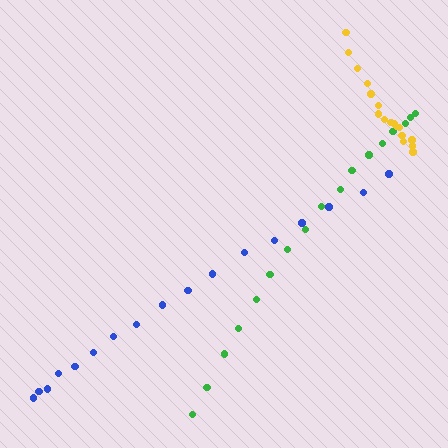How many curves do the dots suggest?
There are 3 distinct paths.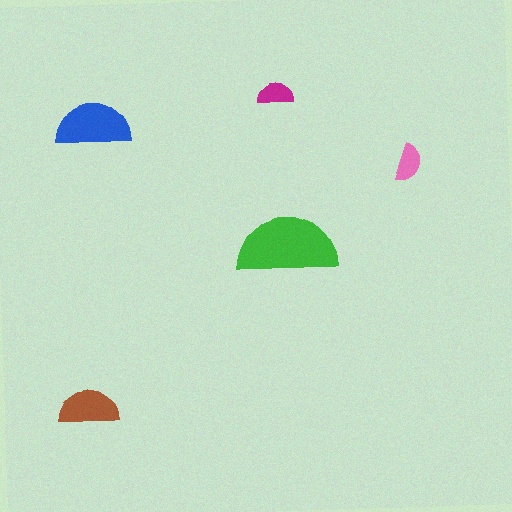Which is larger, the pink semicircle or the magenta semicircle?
The pink one.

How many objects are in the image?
There are 5 objects in the image.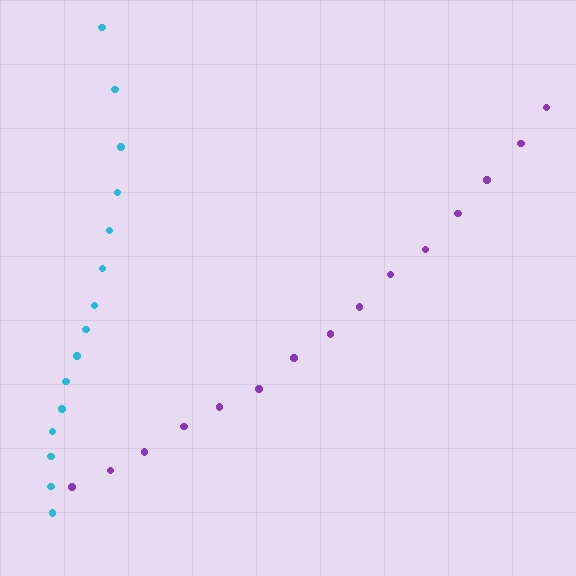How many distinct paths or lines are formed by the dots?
There are 2 distinct paths.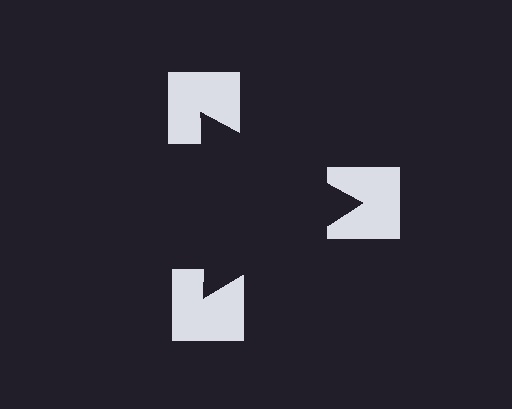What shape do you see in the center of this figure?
An illusory triangle — its edges are inferred from the aligned wedge cuts in the notched squares, not physically drawn.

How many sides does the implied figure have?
3 sides.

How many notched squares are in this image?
There are 3 — one at each vertex of the illusory triangle.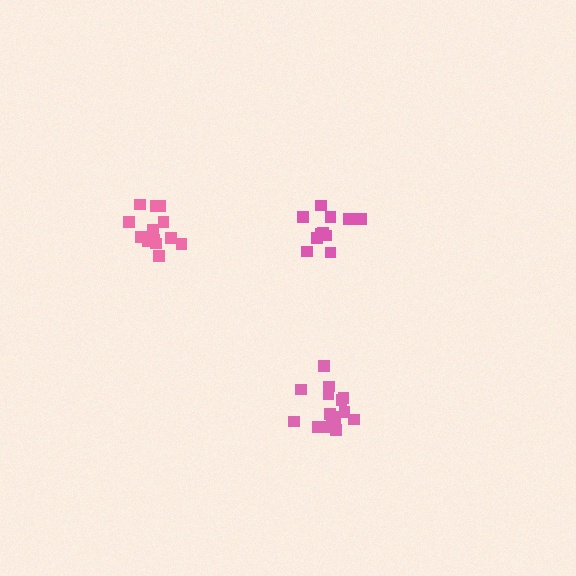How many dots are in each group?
Group 1: 11 dots, Group 2: 13 dots, Group 3: 16 dots (40 total).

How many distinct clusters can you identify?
There are 3 distinct clusters.